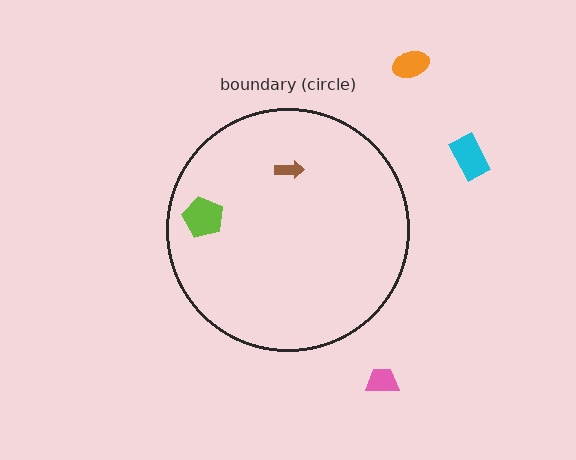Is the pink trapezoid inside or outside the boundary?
Outside.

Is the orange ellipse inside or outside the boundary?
Outside.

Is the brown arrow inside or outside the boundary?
Inside.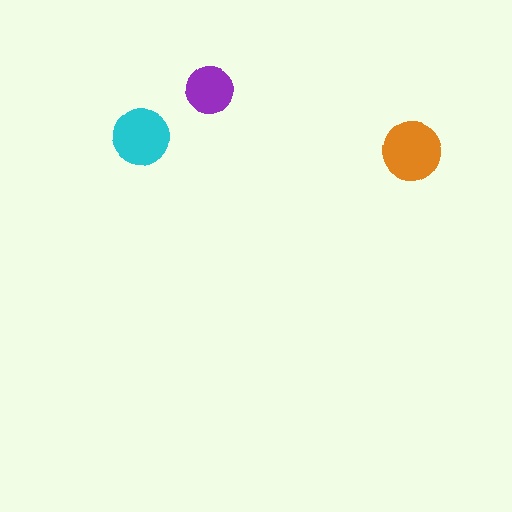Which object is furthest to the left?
The cyan circle is leftmost.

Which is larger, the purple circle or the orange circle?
The orange one.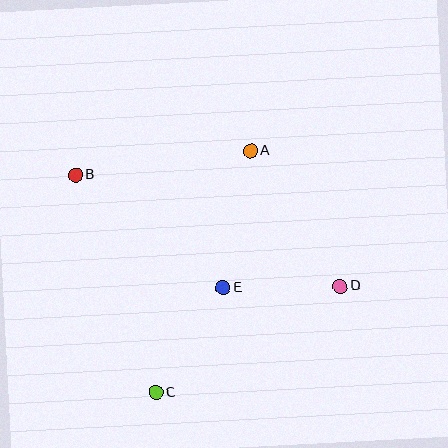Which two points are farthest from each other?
Points B and D are farthest from each other.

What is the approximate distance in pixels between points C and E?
The distance between C and E is approximately 125 pixels.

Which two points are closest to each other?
Points D and E are closest to each other.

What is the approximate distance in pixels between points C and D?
The distance between C and D is approximately 212 pixels.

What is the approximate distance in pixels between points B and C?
The distance between B and C is approximately 232 pixels.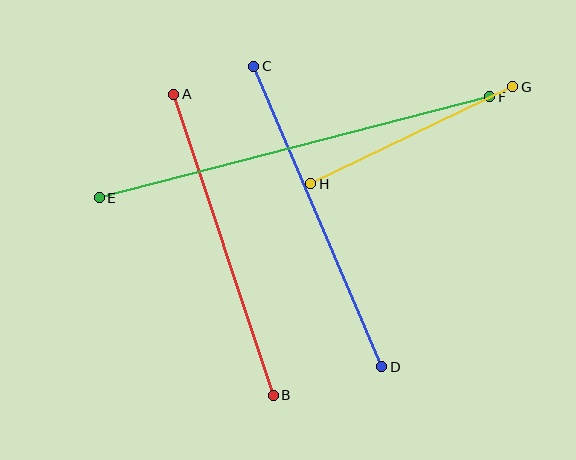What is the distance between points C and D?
The distance is approximately 326 pixels.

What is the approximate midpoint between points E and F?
The midpoint is at approximately (294, 147) pixels.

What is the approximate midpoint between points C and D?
The midpoint is at approximately (318, 216) pixels.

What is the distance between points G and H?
The distance is approximately 224 pixels.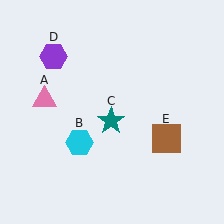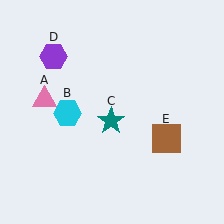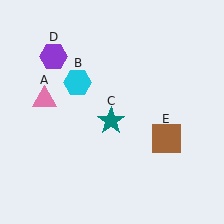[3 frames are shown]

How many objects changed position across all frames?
1 object changed position: cyan hexagon (object B).